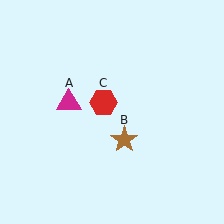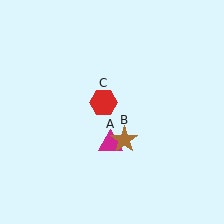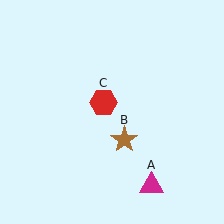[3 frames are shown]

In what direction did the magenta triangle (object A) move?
The magenta triangle (object A) moved down and to the right.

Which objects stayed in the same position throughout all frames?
Brown star (object B) and red hexagon (object C) remained stationary.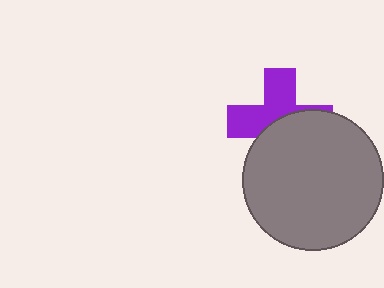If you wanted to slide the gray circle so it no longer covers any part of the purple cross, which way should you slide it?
Slide it down — that is the most direct way to separate the two shapes.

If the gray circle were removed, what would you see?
You would see the complete purple cross.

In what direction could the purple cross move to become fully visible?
The purple cross could move up. That would shift it out from behind the gray circle entirely.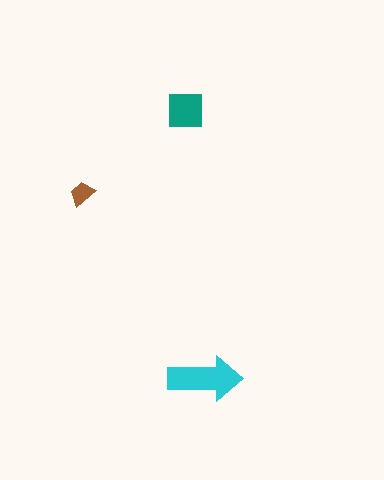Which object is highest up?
The teal square is topmost.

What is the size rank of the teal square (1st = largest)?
2nd.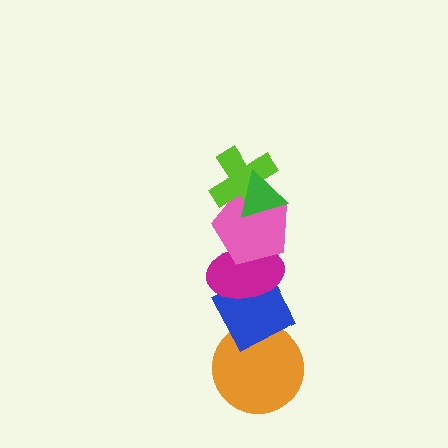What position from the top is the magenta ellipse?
The magenta ellipse is 4th from the top.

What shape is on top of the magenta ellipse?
The pink pentagon is on top of the magenta ellipse.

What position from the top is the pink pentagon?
The pink pentagon is 3rd from the top.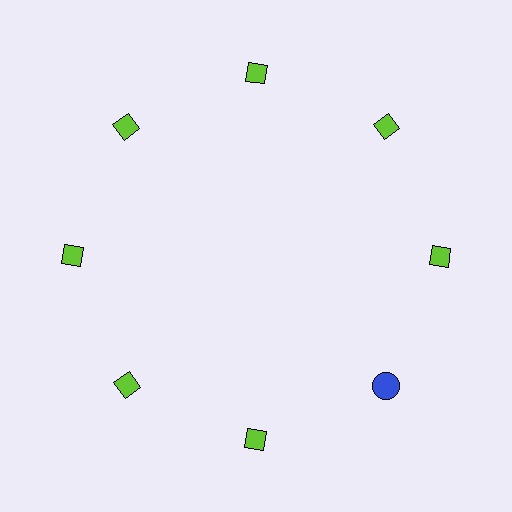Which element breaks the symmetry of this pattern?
The blue circle at roughly the 4 o'clock position breaks the symmetry. All other shapes are lime diamonds.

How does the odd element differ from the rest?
It differs in both color (blue instead of lime) and shape (circle instead of diamond).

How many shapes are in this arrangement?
There are 8 shapes arranged in a ring pattern.